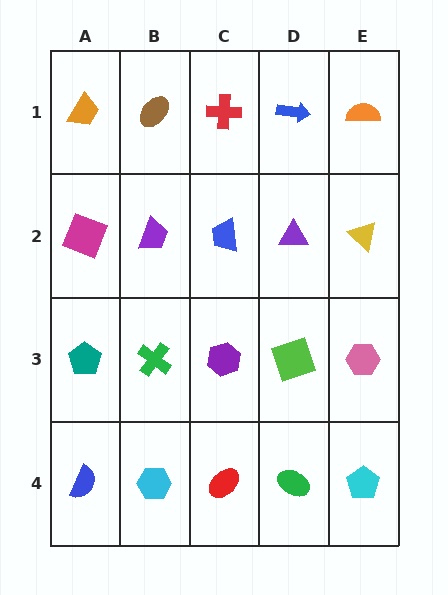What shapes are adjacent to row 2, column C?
A red cross (row 1, column C), a purple hexagon (row 3, column C), a purple trapezoid (row 2, column B), a purple triangle (row 2, column D).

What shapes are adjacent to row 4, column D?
A lime square (row 3, column D), a red ellipse (row 4, column C), a cyan pentagon (row 4, column E).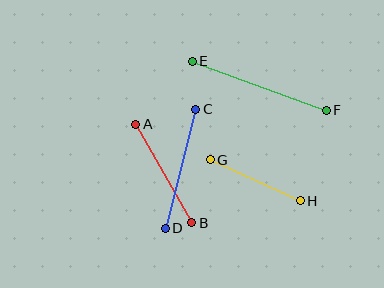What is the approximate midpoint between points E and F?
The midpoint is at approximately (259, 86) pixels.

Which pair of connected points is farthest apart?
Points E and F are farthest apart.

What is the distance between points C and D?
The distance is approximately 123 pixels.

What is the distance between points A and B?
The distance is approximately 113 pixels.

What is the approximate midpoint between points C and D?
The midpoint is at approximately (181, 169) pixels.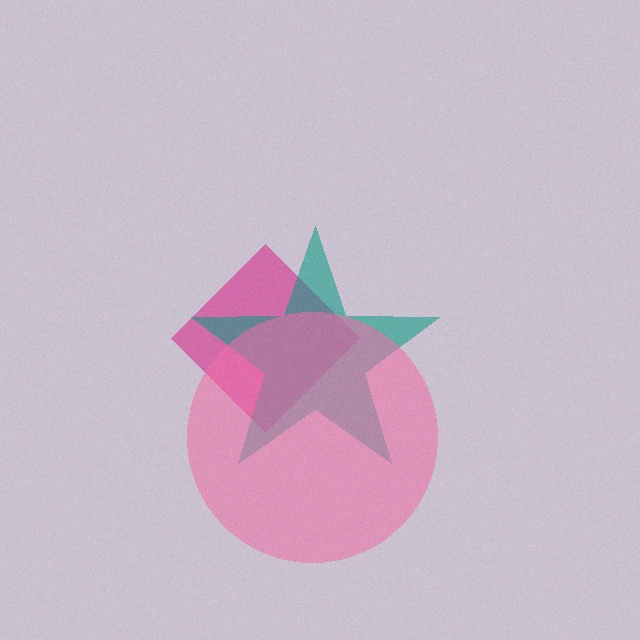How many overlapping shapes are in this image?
There are 3 overlapping shapes in the image.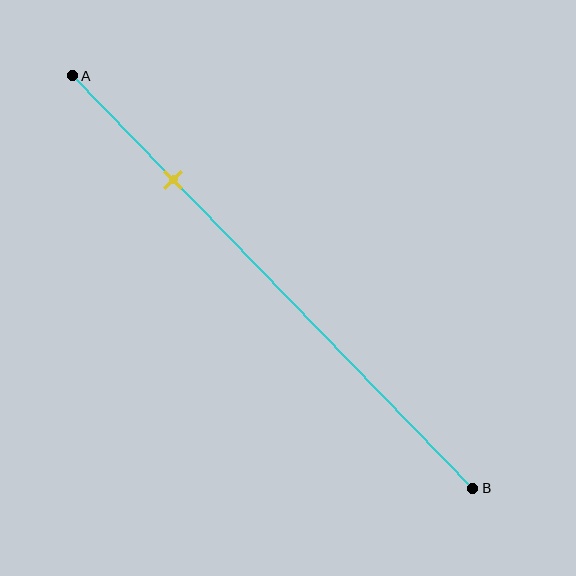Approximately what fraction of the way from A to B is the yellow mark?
The yellow mark is approximately 25% of the way from A to B.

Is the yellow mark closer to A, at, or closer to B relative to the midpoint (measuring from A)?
The yellow mark is closer to point A than the midpoint of segment AB.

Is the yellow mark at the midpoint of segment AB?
No, the mark is at about 25% from A, not at the 50% midpoint.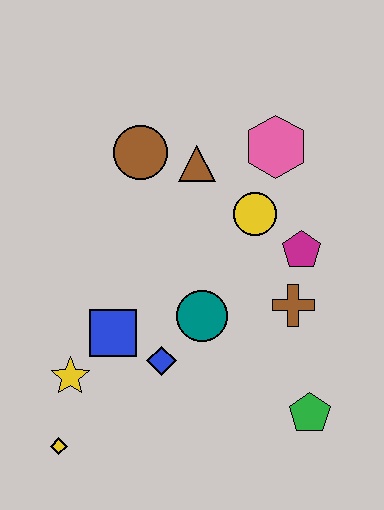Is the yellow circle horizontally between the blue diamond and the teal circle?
No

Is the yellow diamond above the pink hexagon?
No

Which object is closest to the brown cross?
The magenta pentagon is closest to the brown cross.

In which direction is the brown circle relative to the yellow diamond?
The brown circle is above the yellow diamond.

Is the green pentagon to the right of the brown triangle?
Yes